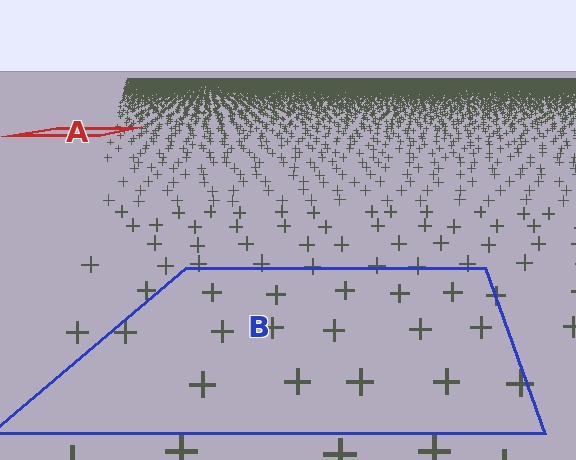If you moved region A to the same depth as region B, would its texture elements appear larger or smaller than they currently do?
They would appear larger. At a closer depth, the same texture elements are projected at a bigger on-screen size.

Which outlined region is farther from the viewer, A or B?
Region A is farther from the viewer — the texture elements inside it appear smaller and more densely packed.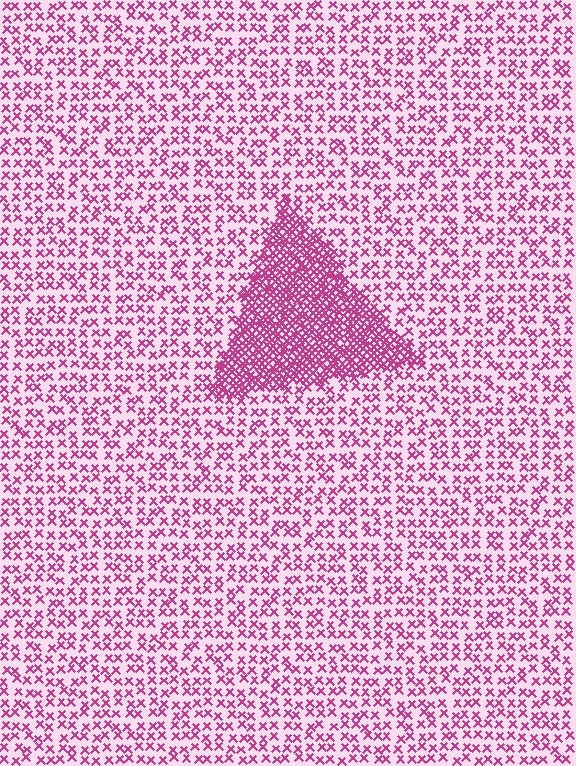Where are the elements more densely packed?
The elements are more densely packed inside the triangle boundary.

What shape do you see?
I see a triangle.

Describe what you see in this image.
The image contains small magenta elements arranged at two different densities. A triangle-shaped region is visible where the elements are more densely packed than the surrounding area.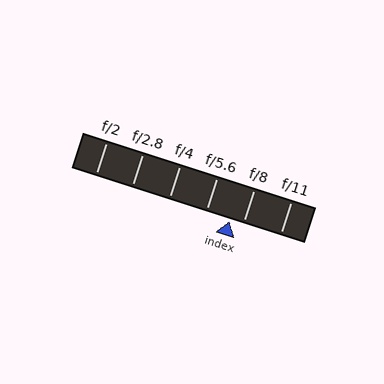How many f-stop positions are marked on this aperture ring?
There are 6 f-stop positions marked.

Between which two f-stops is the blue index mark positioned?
The index mark is between f/5.6 and f/8.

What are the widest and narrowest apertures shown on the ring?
The widest aperture shown is f/2 and the narrowest is f/11.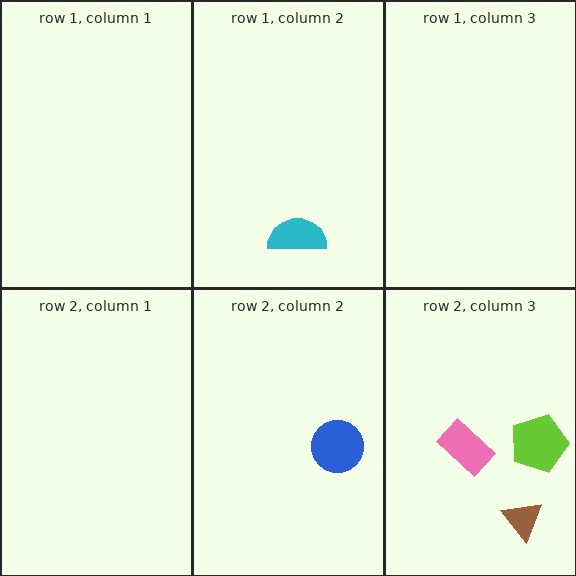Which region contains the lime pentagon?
The row 2, column 3 region.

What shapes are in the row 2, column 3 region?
The brown triangle, the lime pentagon, the pink rectangle.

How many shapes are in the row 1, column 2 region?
1.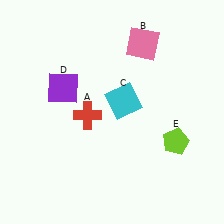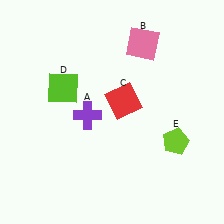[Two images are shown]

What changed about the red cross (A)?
In Image 1, A is red. In Image 2, it changed to purple.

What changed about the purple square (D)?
In Image 1, D is purple. In Image 2, it changed to lime.